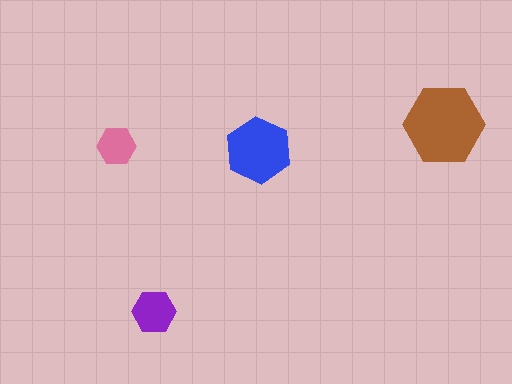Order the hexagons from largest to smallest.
the brown one, the blue one, the purple one, the pink one.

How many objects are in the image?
There are 4 objects in the image.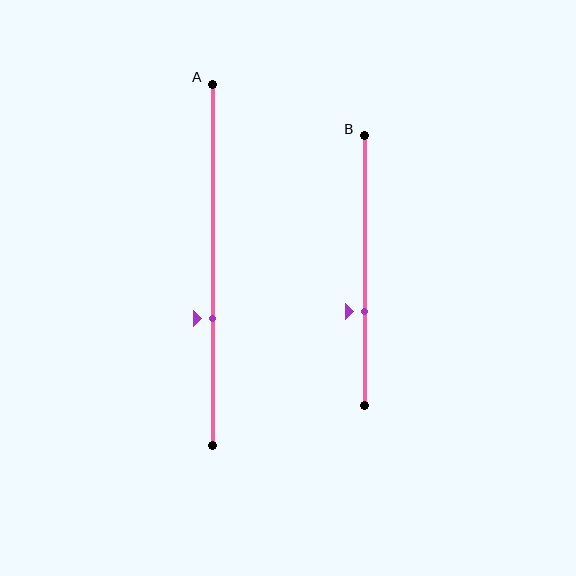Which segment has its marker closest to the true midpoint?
Segment A has its marker closest to the true midpoint.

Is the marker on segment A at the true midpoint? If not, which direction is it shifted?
No, the marker on segment A is shifted downward by about 15% of the segment length.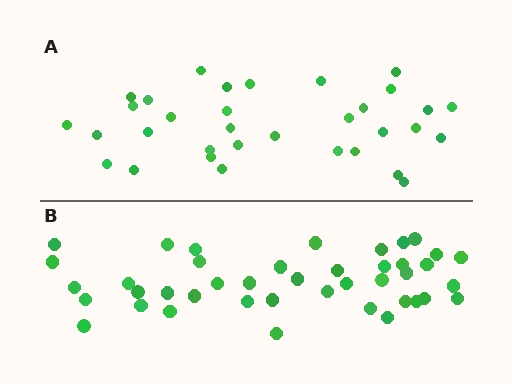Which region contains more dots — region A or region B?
Region B (the bottom region) has more dots.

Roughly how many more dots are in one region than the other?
Region B has roughly 8 or so more dots than region A.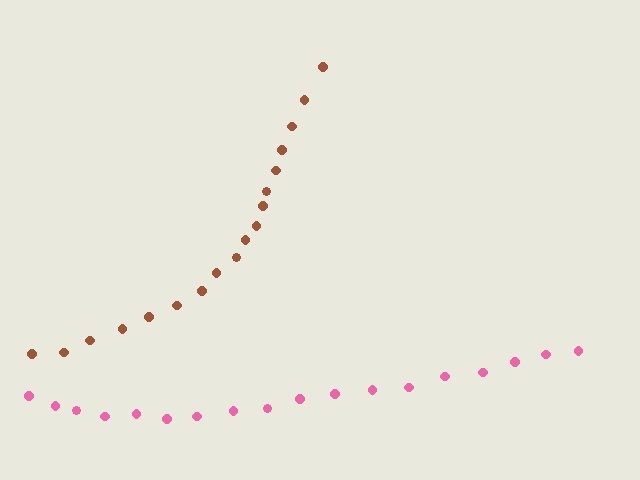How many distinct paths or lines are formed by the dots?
There are 2 distinct paths.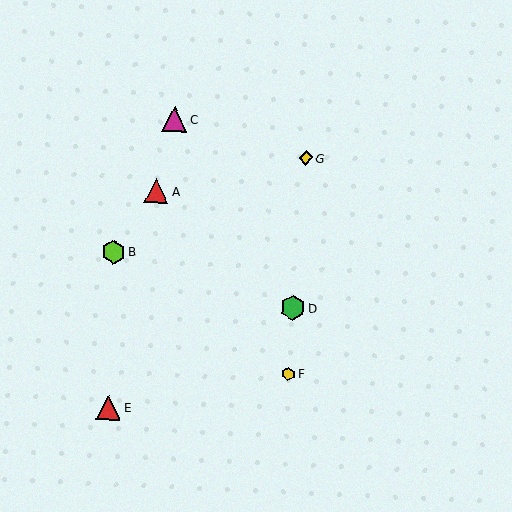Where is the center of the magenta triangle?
The center of the magenta triangle is at (174, 119).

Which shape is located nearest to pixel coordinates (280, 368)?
The yellow hexagon (labeled F) at (288, 374) is nearest to that location.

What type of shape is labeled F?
Shape F is a yellow hexagon.